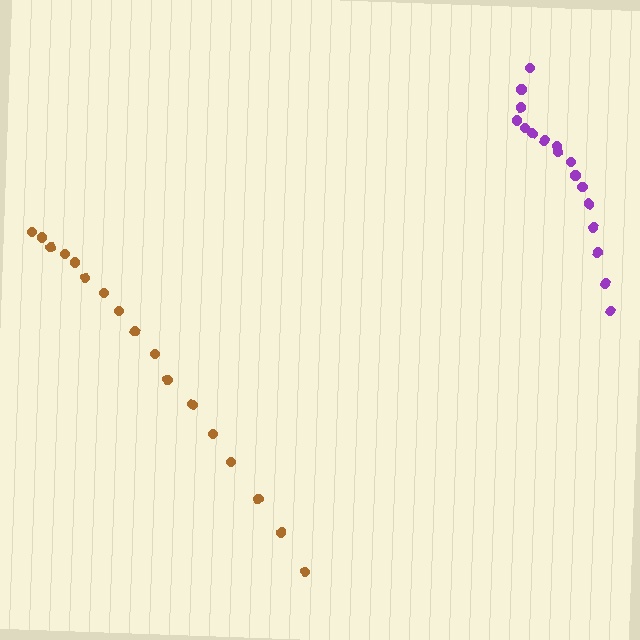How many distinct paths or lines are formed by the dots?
There are 2 distinct paths.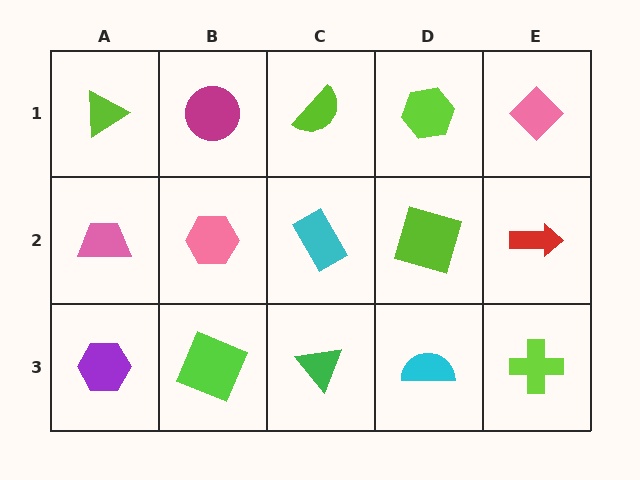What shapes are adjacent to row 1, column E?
A red arrow (row 2, column E), a lime hexagon (row 1, column D).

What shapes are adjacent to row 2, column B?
A magenta circle (row 1, column B), a lime square (row 3, column B), a pink trapezoid (row 2, column A), a cyan rectangle (row 2, column C).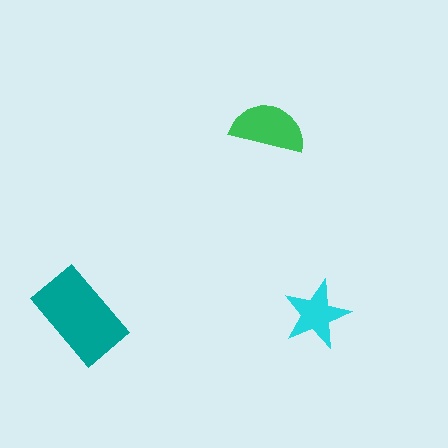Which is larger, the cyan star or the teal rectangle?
The teal rectangle.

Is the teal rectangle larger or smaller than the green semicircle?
Larger.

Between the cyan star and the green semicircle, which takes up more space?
The green semicircle.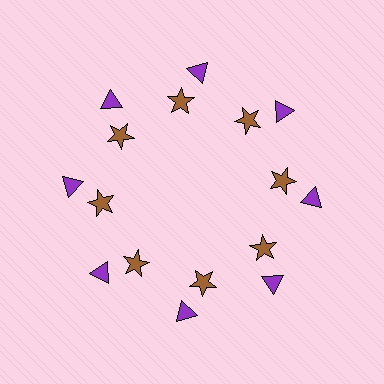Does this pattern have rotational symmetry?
Yes, this pattern has 8-fold rotational symmetry. It looks the same after rotating 45 degrees around the center.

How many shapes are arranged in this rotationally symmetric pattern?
There are 16 shapes, arranged in 8 groups of 2.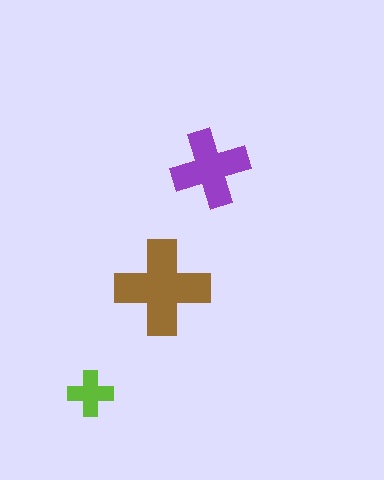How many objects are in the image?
There are 3 objects in the image.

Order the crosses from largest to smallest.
the brown one, the purple one, the lime one.